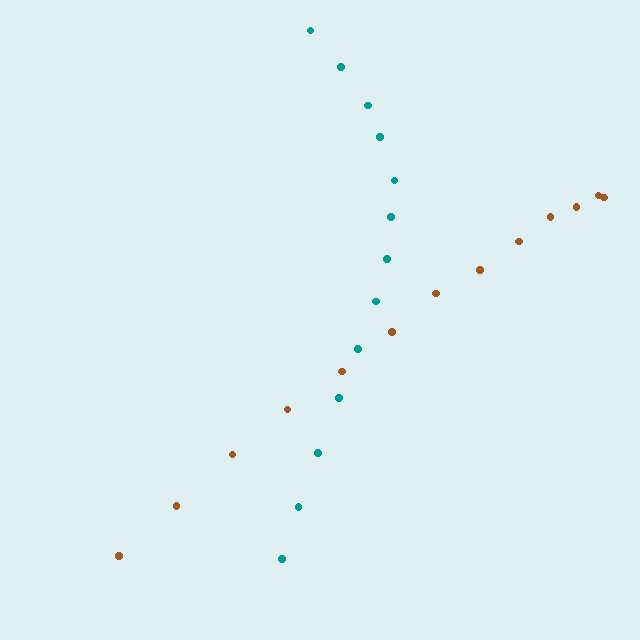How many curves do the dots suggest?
There are 2 distinct paths.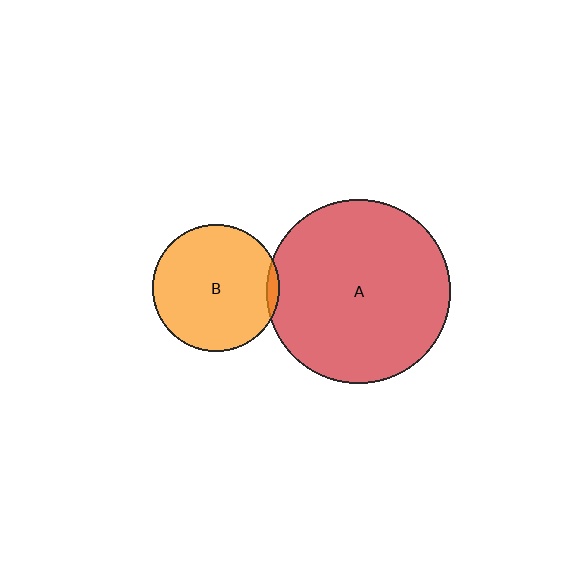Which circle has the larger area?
Circle A (red).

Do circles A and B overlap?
Yes.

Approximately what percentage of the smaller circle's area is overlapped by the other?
Approximately 5%.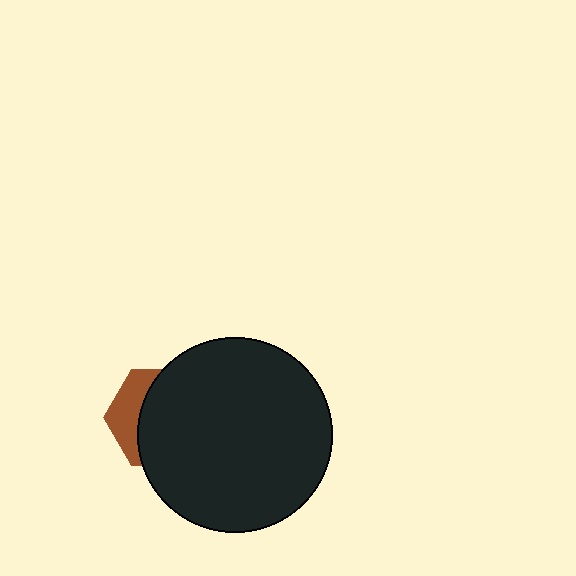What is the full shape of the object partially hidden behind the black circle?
The partially hidden object is a brown hexagon.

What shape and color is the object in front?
The object in front is a black circle.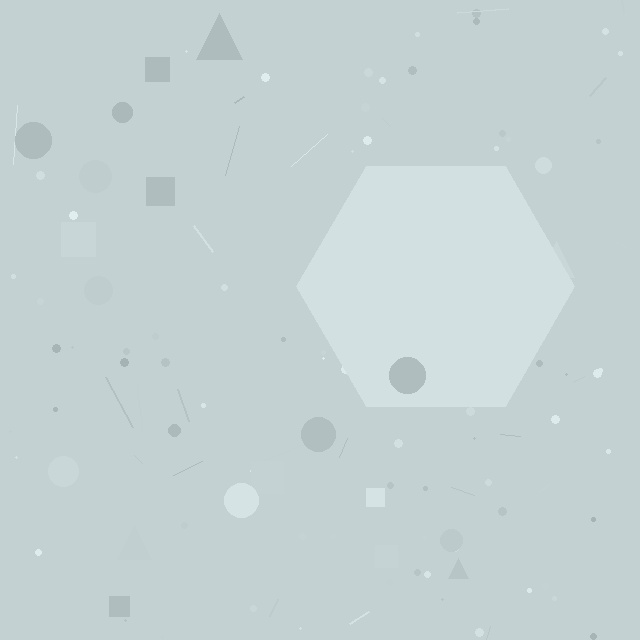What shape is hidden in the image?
A hexagon is hidden in the image.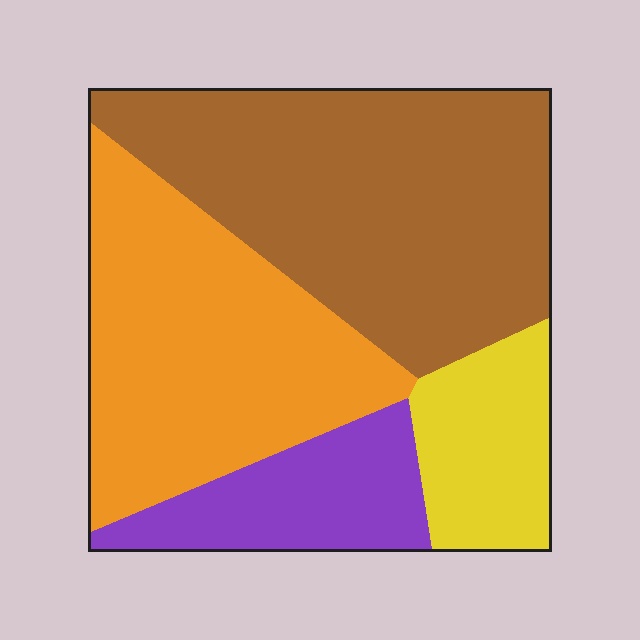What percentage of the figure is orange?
Orange takes up between a sixth and a third of the figure.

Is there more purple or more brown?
Brown.